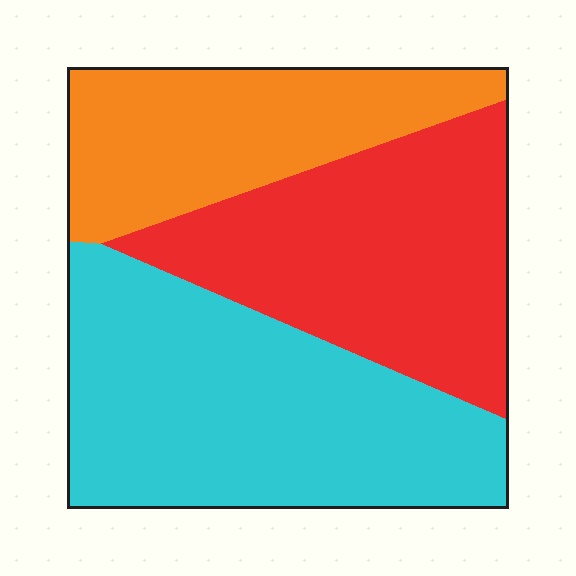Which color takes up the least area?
Orange, at roughly 25%.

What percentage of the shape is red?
Red takes up about one third (1/3) of the shape.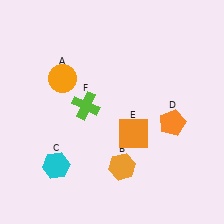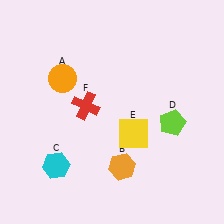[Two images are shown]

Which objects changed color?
D changed from orange to lime. E changed from orange to yellow. F changed from lime to red.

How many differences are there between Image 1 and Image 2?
There are 3 differences between the two images.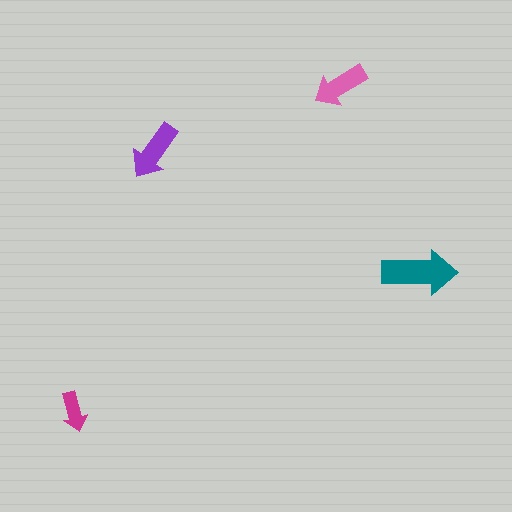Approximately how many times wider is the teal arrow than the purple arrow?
About 1.5 times wider.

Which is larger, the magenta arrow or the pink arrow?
The pink one.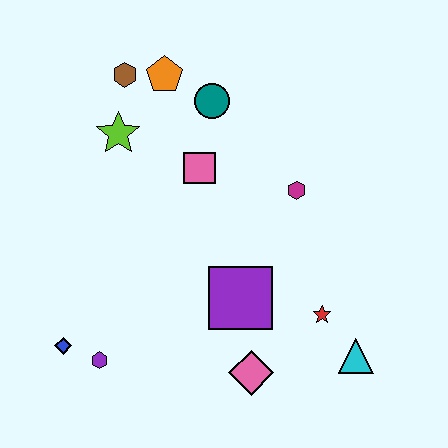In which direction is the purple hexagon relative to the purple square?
The purple hexagon is to the left of the purple square.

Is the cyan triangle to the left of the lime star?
No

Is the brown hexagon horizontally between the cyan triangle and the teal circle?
No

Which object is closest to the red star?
The cyan triangle is closest to the red star.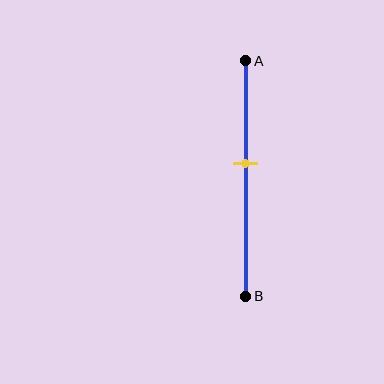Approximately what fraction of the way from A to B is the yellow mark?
The yellow mark is approximately 45% of the way from A to B.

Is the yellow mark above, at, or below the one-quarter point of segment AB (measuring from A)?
The yellow mark is below the one-quarter point of segment AB.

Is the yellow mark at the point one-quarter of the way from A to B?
No, the mark is at about 45% from A, not at the 25% one-quarter point.